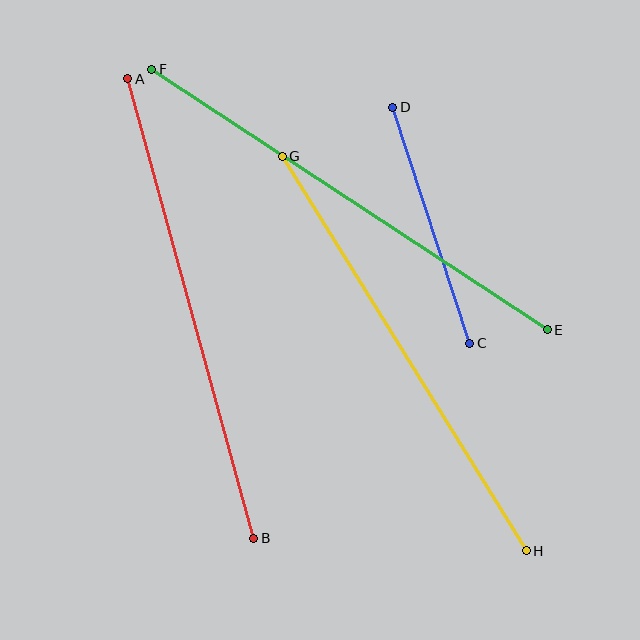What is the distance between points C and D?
The distance is approximately 248 pixels.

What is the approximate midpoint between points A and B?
The midpoint is at approximately (191, 309) pixels.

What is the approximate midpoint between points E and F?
The midpoint is at approximately (349, 200) pixels.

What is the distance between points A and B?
The distance is approximately 477 pixels.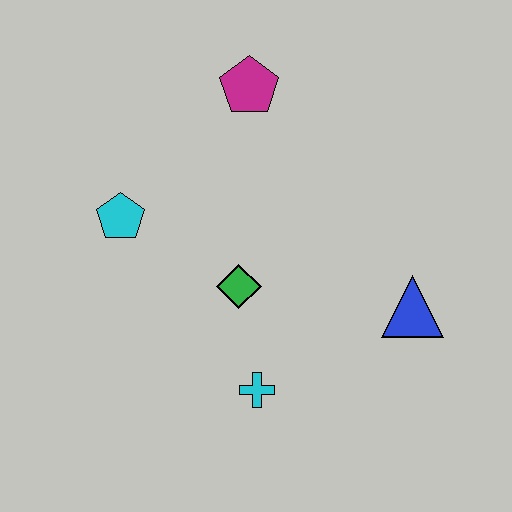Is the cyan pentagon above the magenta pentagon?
No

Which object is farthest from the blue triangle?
The cyan pentagon is farthest from the blue triangle.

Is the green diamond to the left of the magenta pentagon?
Yes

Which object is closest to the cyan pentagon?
The green diamond is closest to the cyan pentagon.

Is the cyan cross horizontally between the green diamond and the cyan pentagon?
No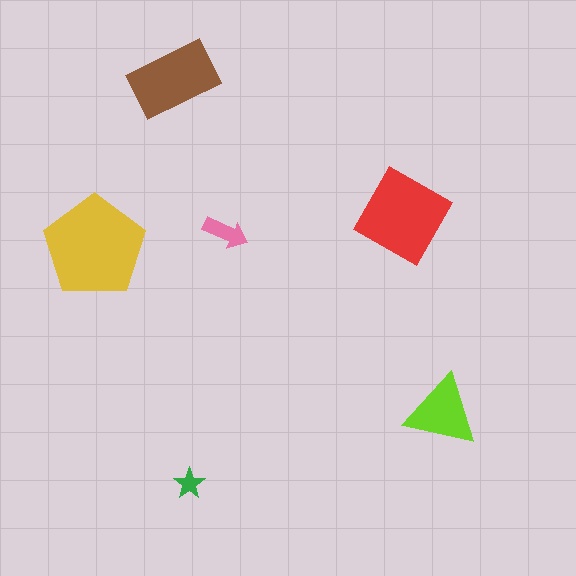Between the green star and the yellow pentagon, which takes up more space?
The yellow pentagon.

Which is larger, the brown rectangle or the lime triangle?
The brown rectangle.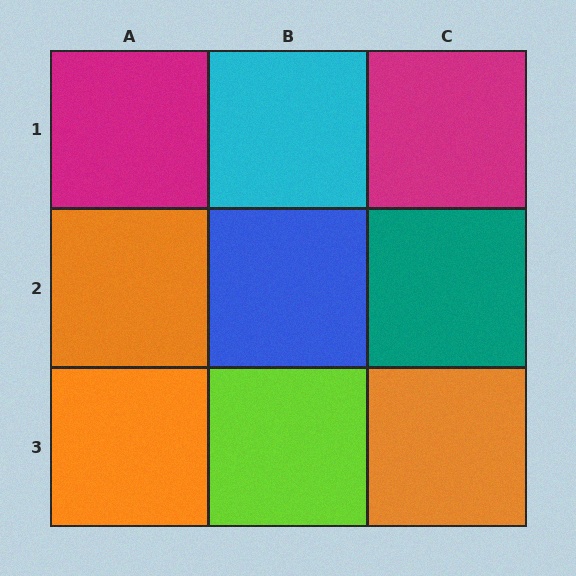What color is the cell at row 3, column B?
Lime.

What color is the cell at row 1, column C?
Magenta.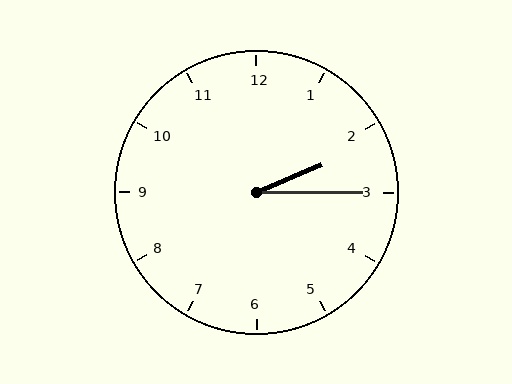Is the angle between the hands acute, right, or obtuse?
It is acute.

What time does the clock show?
2:15.